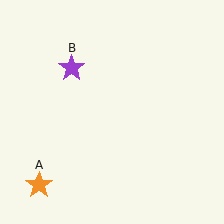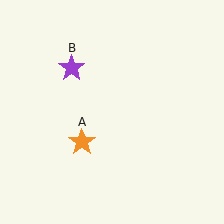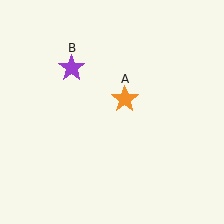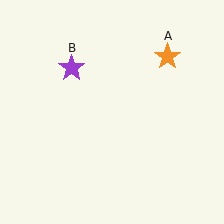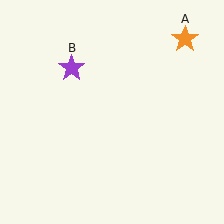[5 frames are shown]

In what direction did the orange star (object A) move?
The orange star (object A) moved up and to the right.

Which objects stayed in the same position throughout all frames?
Purple star (object B) remained stationary.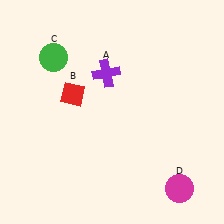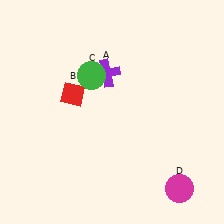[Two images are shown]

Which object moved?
The green circle (C) moved right.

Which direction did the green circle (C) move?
The green circle (C) moved right.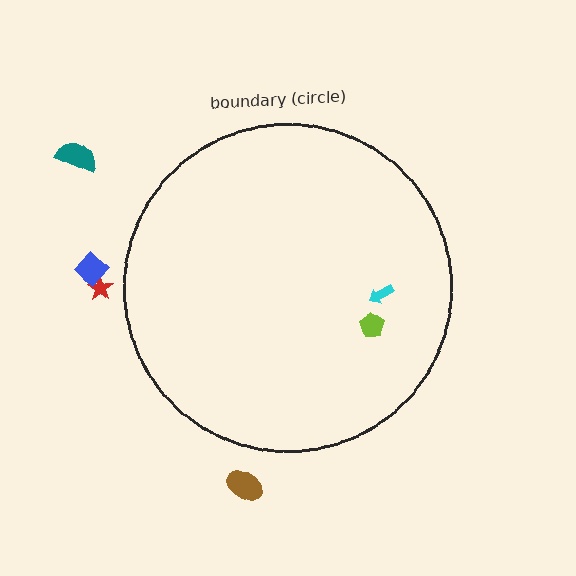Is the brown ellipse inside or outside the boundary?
Outside.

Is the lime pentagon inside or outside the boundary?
Inside.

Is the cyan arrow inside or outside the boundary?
Inside.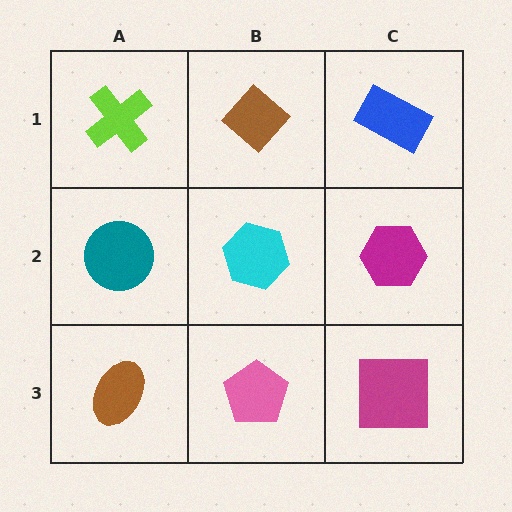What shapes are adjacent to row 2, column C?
A blue rectangle (row 1, column C), a magenta square (row 3, column C), a cyan hexagon (row 2, column B).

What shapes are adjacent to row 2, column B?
A brown diamond (row 1, column B), a pink pentagon (row 3, column B), a teal circle (row 2, column A), a magenta hexagon (row 2, column C).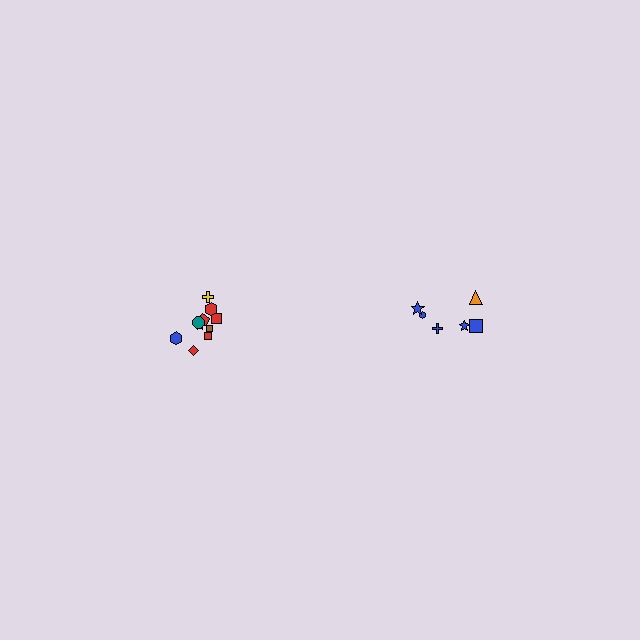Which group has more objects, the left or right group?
The left group.